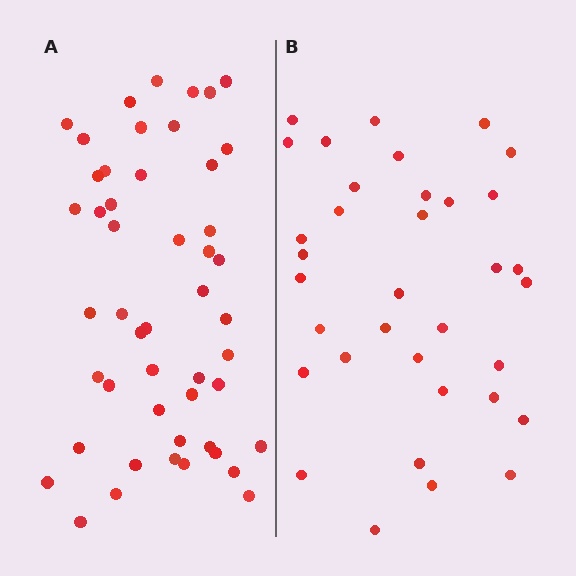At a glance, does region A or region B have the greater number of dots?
Region A (the left region) has more dots.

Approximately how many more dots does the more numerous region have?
Region A has approximately 15 more dots than region B.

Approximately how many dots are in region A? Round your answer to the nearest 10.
About 50 dots. (The exact count is 49, which rounds to 50.)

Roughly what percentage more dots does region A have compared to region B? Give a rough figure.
About 40% more.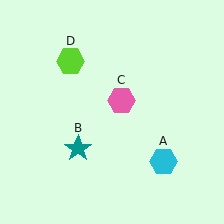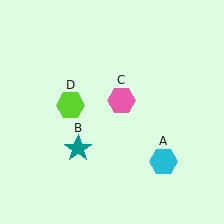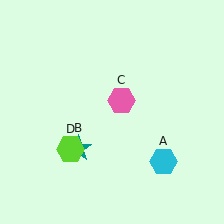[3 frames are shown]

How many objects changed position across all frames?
1 object changed position: lime hexagon (object D).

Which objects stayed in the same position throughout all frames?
Cyan hexagon (object A) and teal star (object B) and pink hexagon (object C) remained stationary.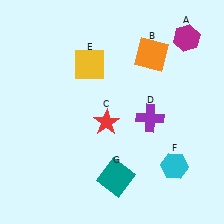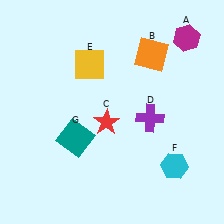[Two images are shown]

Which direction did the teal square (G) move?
The teal square (G) moved left.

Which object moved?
The teal square (G) moved left.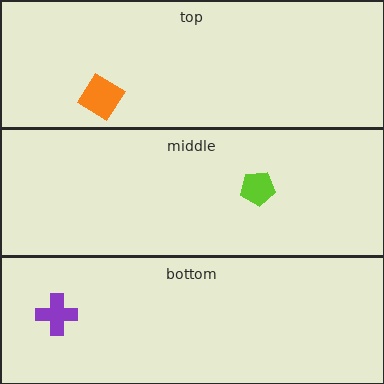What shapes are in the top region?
The orange diamond.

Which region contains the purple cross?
The bottom region.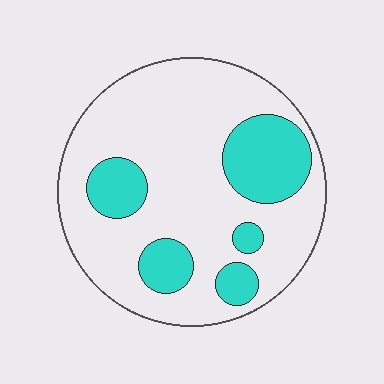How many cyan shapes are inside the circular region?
5.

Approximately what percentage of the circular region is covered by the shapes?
Approximately 25%.